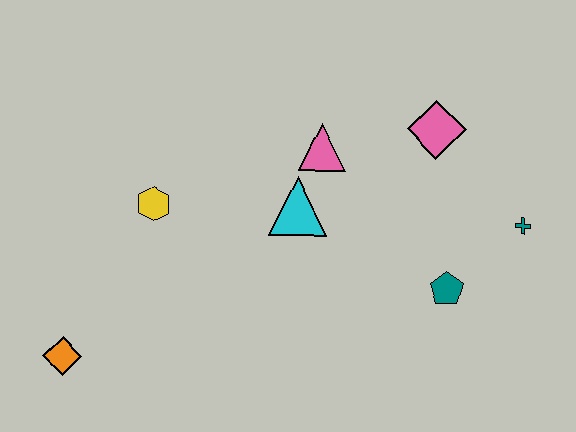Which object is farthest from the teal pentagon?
The orange diamond is farthest from the teal pentagon.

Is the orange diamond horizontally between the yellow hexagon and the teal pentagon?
No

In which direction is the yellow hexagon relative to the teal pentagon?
The yellow hexagon is to the left of the teal pentagon.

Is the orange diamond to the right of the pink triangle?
No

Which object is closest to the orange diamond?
The yellow hexagon is closest to the orange diamond.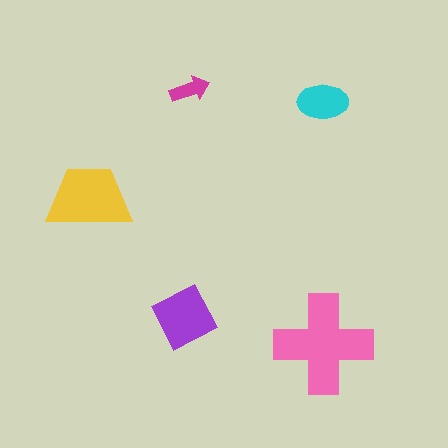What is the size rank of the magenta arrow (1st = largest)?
5th.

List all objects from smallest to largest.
The magenta arrow, the cyan ellipse, the purple diamond, the yellow trapezoid, the pink cross.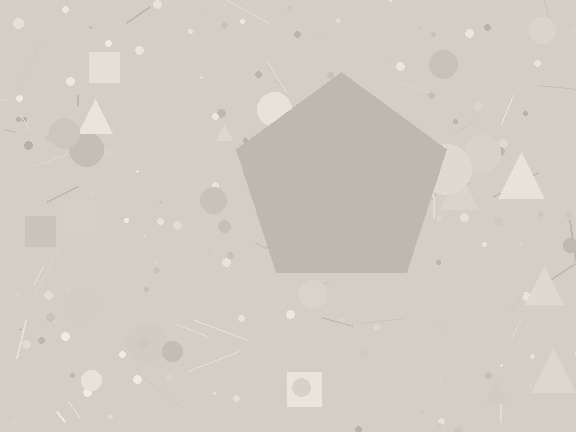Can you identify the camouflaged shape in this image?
The camouflaged shape is a pentagon.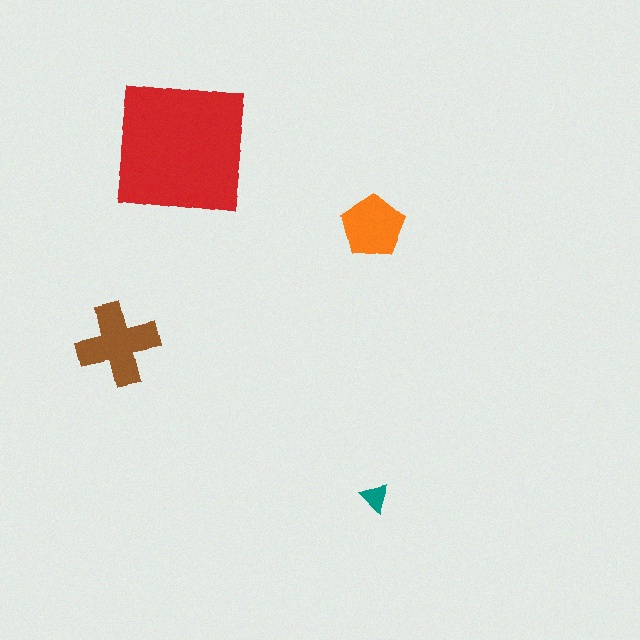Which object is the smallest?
The teal triangle.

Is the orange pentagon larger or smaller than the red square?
Smaller.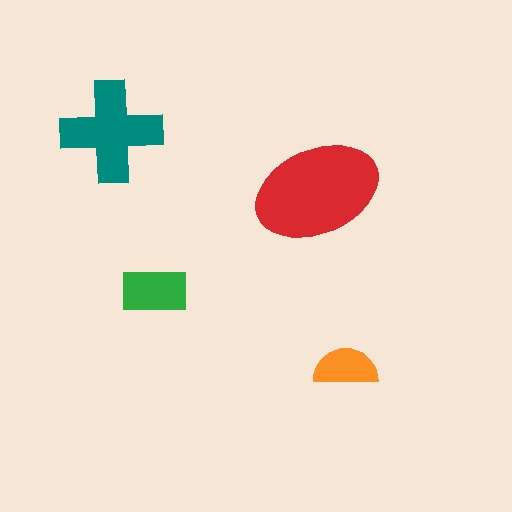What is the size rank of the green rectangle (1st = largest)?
3rd.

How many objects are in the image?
There are 4 objects in the image.